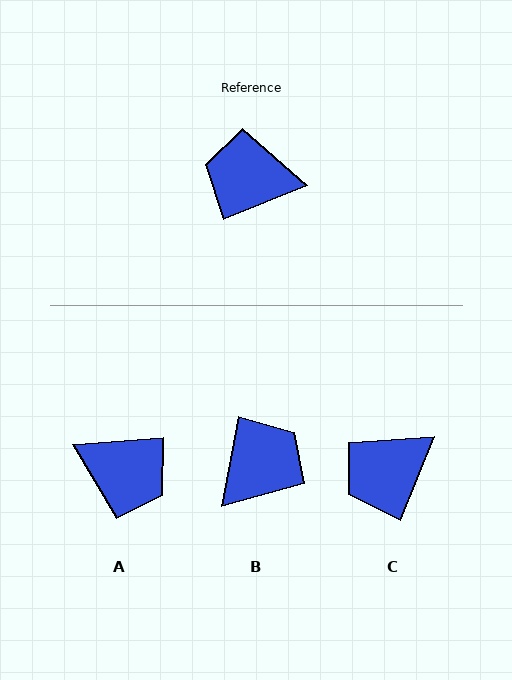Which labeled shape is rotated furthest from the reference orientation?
A, about 162 degrees away.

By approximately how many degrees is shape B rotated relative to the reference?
Approximately 123 degrees clockwise.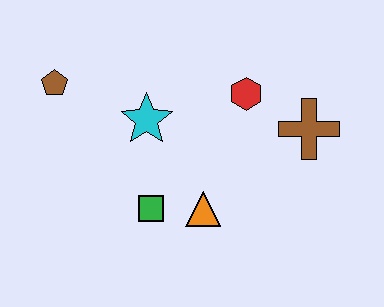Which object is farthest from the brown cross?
The brown pentagon is farthest from the brown cross.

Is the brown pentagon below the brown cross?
No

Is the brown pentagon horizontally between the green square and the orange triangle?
No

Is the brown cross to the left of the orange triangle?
No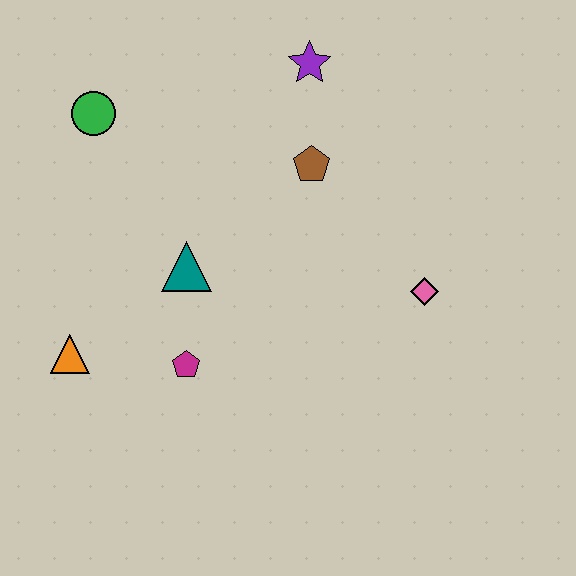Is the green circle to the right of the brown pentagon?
No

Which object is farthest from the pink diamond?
The green circle is farthest from the pink diamond.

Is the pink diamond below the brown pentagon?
Yes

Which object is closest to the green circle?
The teal triangle is closest to the green circle.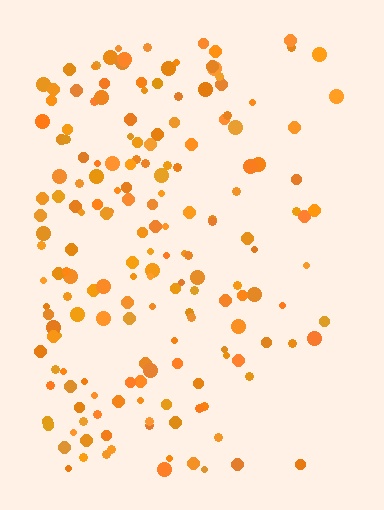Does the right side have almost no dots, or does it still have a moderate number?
Still a moderate number, just noticeably fewer than the left.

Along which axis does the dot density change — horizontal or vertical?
Horizontal.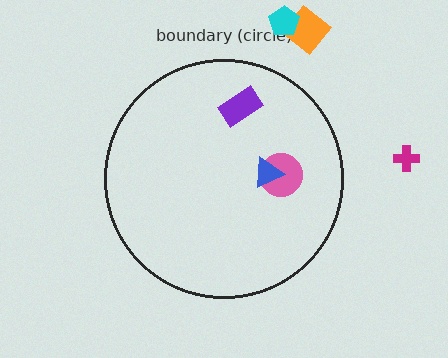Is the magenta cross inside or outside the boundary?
Outside.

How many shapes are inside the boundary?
3 inside, 3 outside.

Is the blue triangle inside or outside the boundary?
Inside.